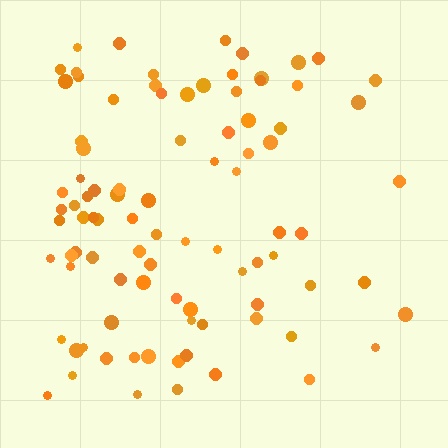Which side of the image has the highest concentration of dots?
The left.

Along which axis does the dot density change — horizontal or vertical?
Horizontal.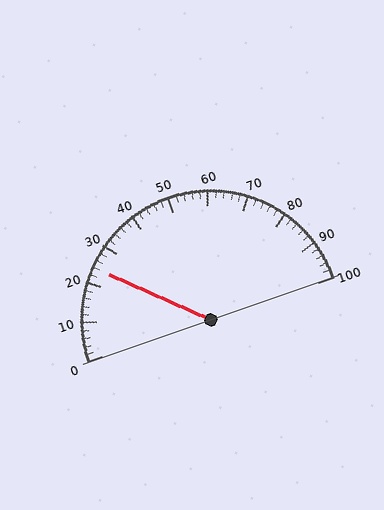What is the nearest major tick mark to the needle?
The nearest major tick mark is 20.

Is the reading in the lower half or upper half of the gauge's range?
The reading is in the lower half of the range (0 to 100).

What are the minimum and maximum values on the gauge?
The gauge ranges from 0 to 100.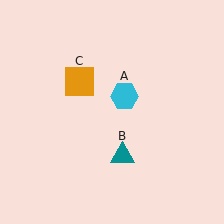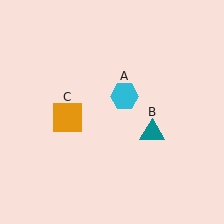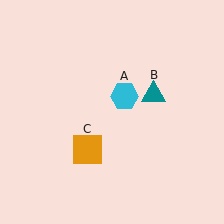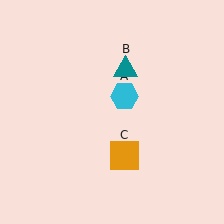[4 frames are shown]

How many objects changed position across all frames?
2 objects changed position: teal triangle (object B), orange square (object C).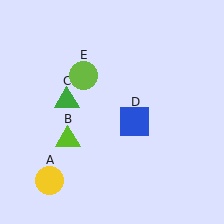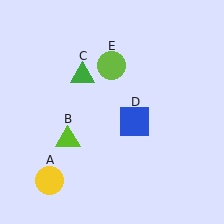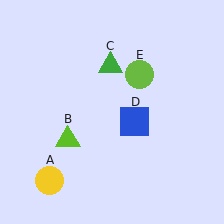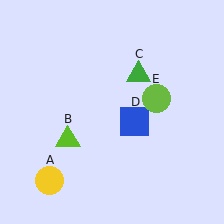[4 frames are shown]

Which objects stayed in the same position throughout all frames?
Yellow circle (object A) and lime triangle (object B) and blue square (object D) remained stationary.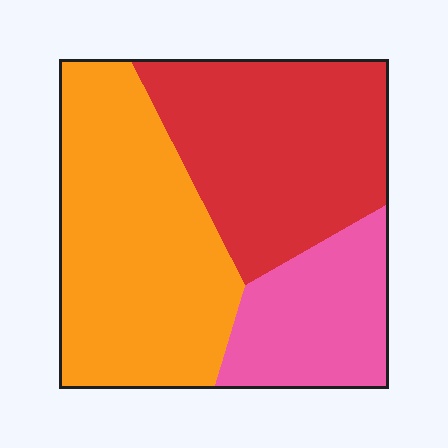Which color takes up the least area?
Pink, at roughly 20%.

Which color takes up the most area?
Orange, at roughly 45%.